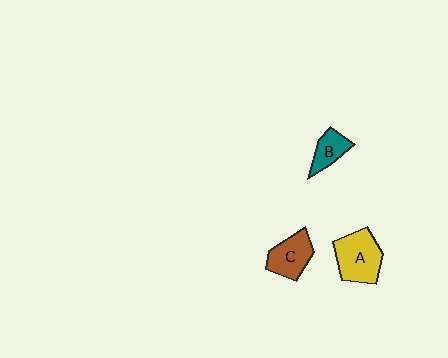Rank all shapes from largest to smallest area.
From largest to smallest: A (yellow), C (brown), B (teal).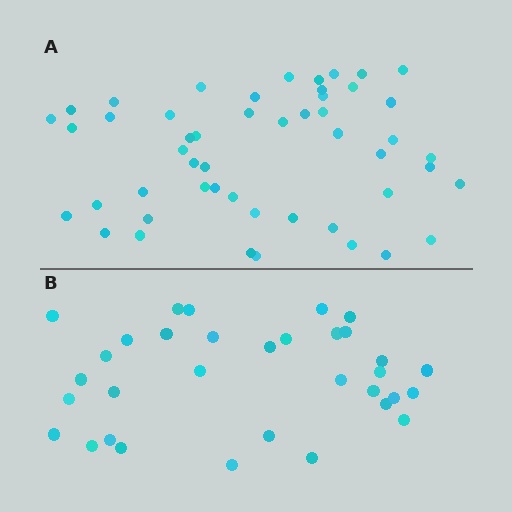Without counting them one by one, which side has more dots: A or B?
Region A (the top region) has more dots.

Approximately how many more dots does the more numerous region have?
Region A has approximately 15 more dots than region B.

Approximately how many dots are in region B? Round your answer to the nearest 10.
About 30 dots. (The exact count is 33, which rounds to 30.)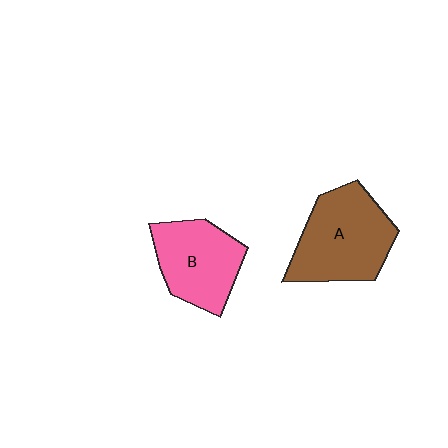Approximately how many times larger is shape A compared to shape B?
Approximately 1.2 times.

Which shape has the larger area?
Shape A (brown).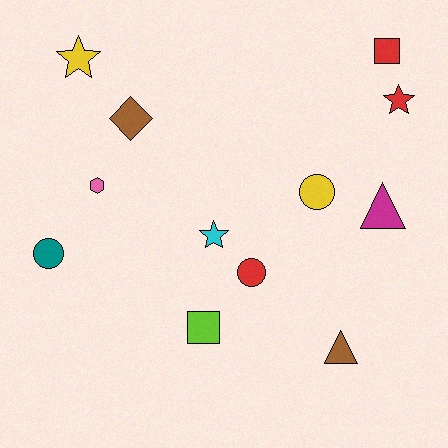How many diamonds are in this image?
There is 1 diamond.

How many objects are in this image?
There are 12 objects.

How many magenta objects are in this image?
There is 1 magenta object.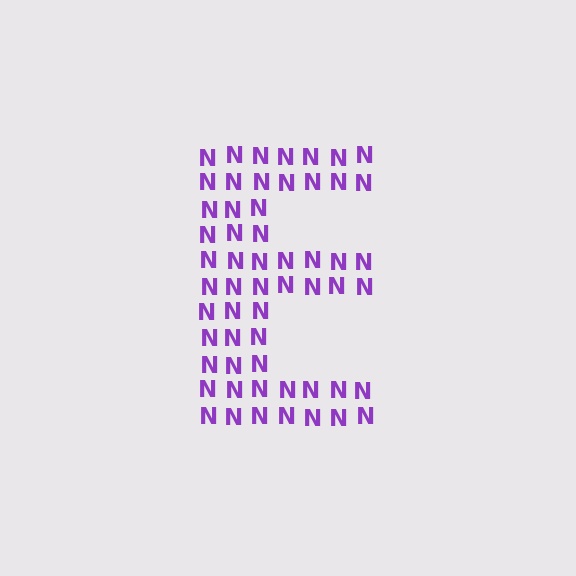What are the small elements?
The small elements are letter N's.